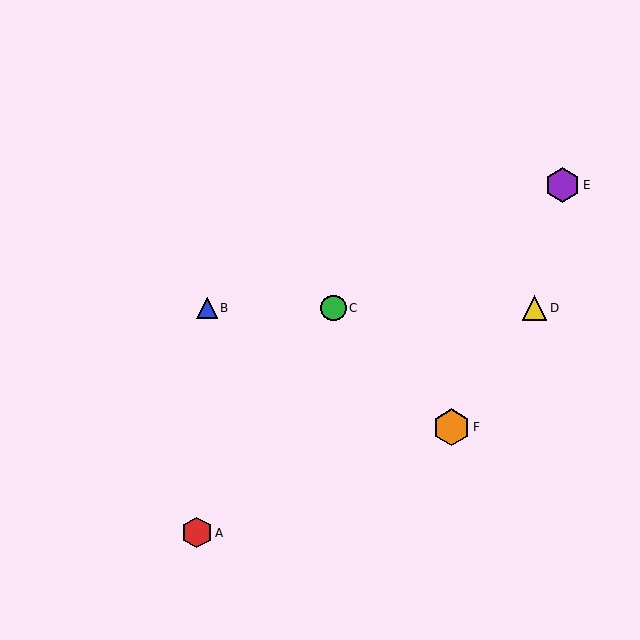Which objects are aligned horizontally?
Objects B, C, D are aligned horizontally.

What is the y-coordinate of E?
Object E is at y≈185.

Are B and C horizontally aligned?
Yes, both are at y≈308.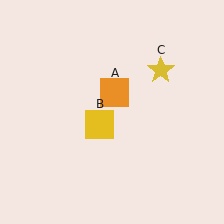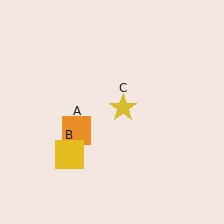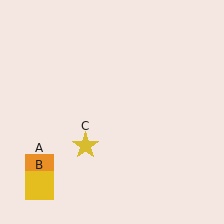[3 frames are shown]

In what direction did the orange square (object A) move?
The orange square (object A) moved down and to the left.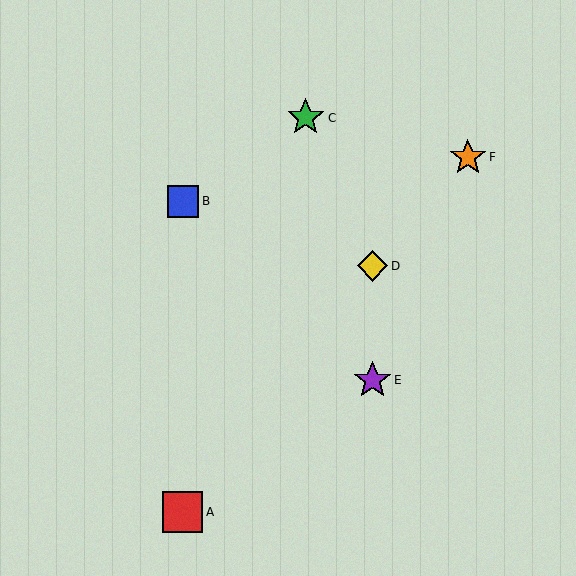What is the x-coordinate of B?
Object B is at x≈183.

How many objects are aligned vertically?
2 objects (D, E) are aligned vertically.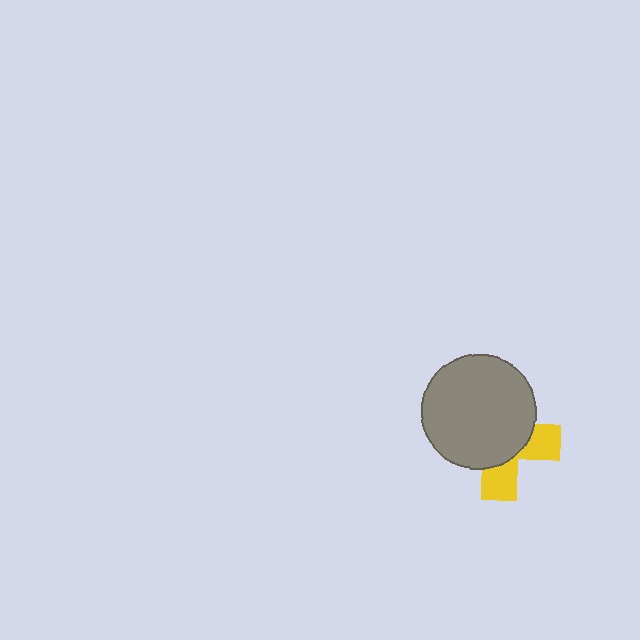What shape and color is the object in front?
The object in front is a gray circle.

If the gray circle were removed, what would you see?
You would see the complete yellow cross.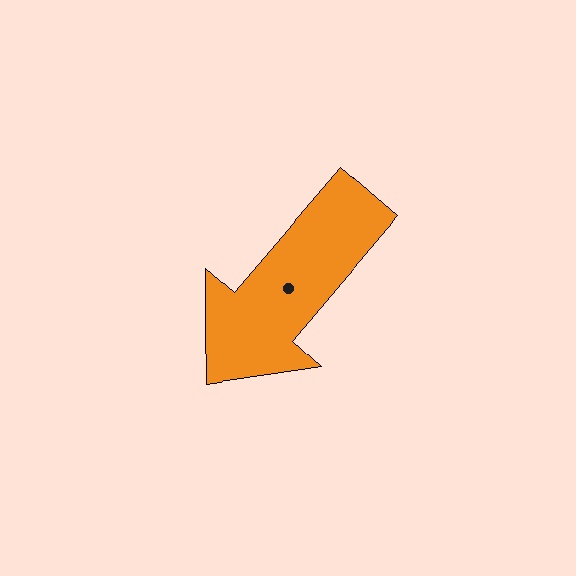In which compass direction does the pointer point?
Southwest.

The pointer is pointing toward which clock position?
Roughly 7 o'clock.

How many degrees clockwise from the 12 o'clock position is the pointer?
Approximately 221 degrees.